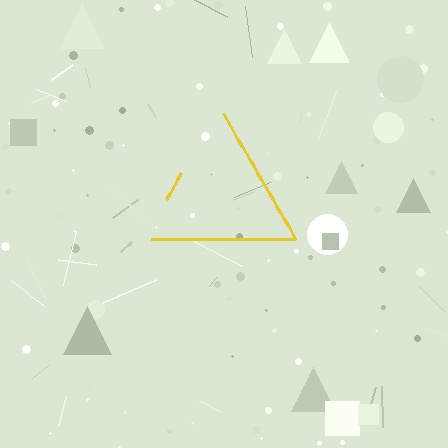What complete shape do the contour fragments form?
The contour fragments form a triangle.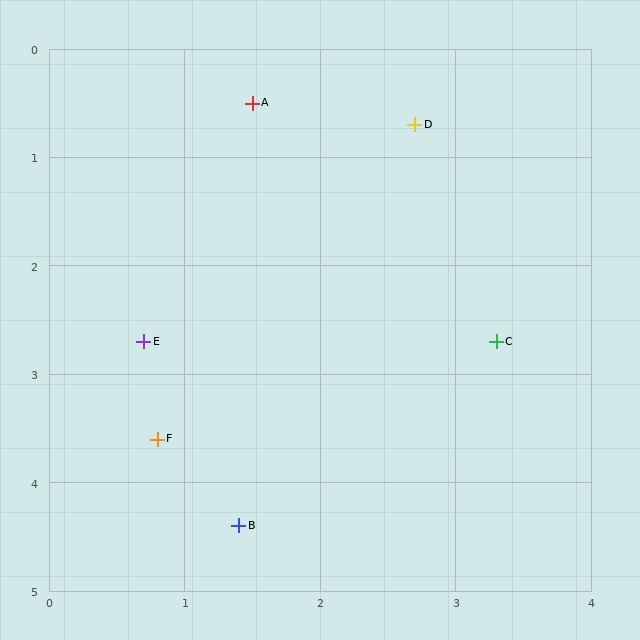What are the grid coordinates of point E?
Point E is at approximately (0.7, 2.7).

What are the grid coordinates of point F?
Point F is at approximately (0.8, 3.6).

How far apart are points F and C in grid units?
Points F and C are about 2.7 grid units apart.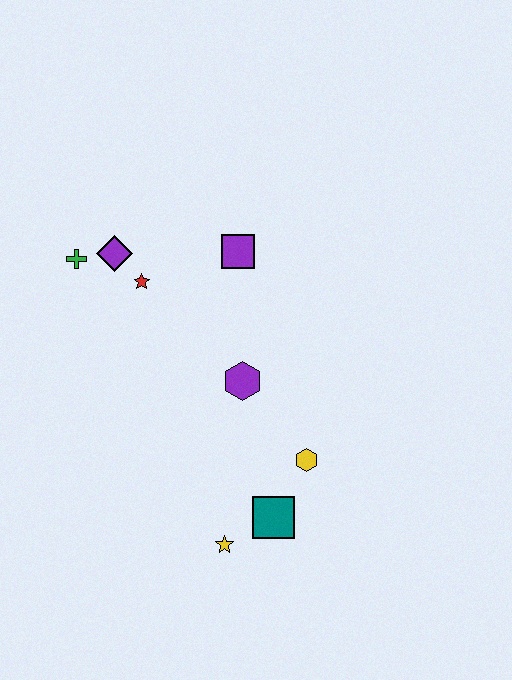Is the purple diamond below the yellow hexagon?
No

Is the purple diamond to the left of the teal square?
Yes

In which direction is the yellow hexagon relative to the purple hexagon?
The yellow hexagon is below the purple hexagon.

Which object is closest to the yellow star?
The teal square is closest to the yellow star.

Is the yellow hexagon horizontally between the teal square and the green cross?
No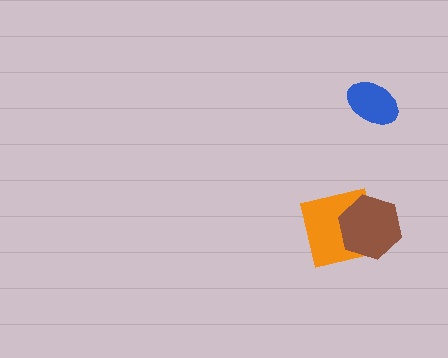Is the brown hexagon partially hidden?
No, no other shape covers it.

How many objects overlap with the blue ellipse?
0 objects overlap with the blue ellipse.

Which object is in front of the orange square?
The brown hexagon is in front of the orange square.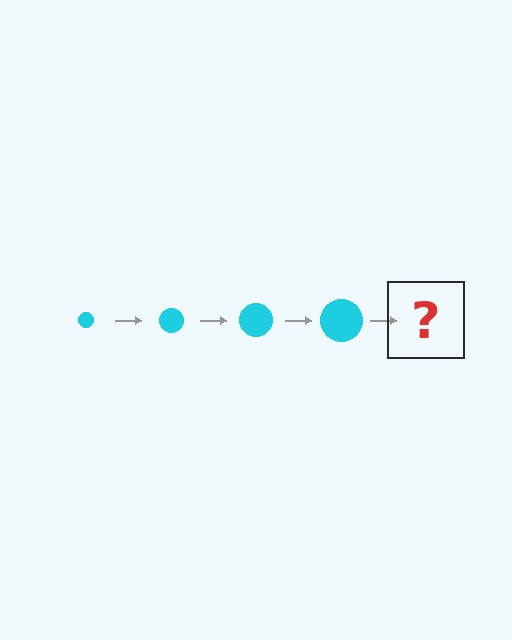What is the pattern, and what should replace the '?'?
The pattern is that the circle gets progressively larger each step. The '?' should be a cyan circle, larger than the previous one.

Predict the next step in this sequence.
The next step is a cyan circle, larger than the previous one.